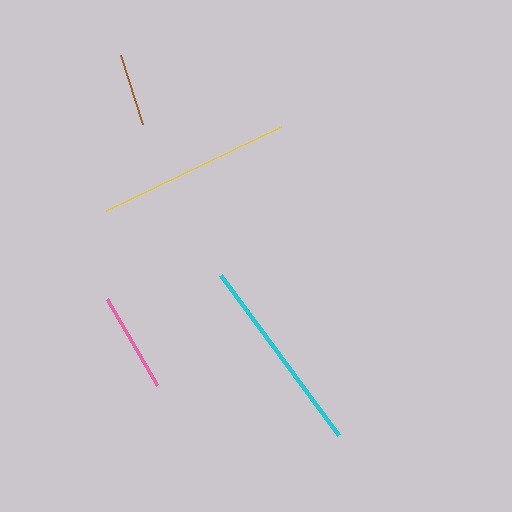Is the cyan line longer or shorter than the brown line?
The cyan line is longer than the brown line.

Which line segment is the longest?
The cyan line is the longest at approximately 198 pixels.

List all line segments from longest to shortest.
From longest to shortest: cyan, yellow, pink, brown.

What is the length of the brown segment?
The brown segment is approximately 73 pixels long.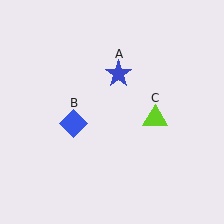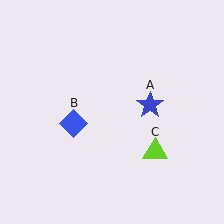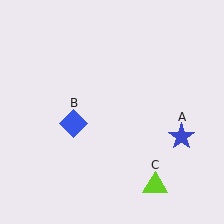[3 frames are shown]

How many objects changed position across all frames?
2 objects changed position: blue star (object A), lime triangle (object C).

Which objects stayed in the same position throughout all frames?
Blue diamond (object B) remained stationary.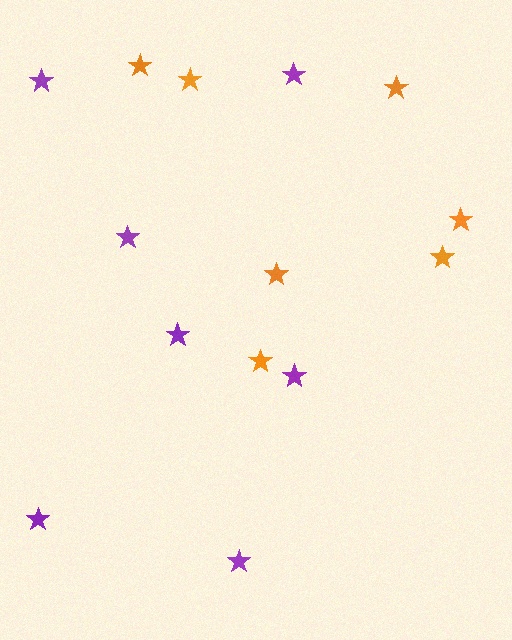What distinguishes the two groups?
There are 2 groups: one group of purple stars (7) and one group of orange stars (7).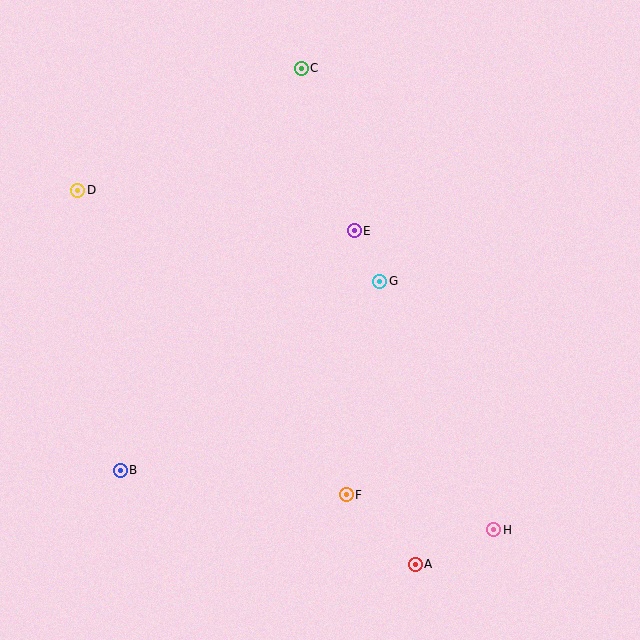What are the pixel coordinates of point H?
Point H is at (494, 530).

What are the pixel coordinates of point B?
Point B is at (120, 470).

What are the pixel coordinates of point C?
Point C is at (301, 68).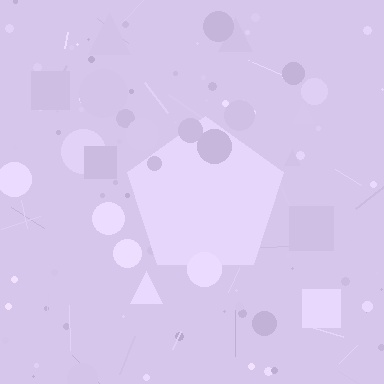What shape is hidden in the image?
A pentagon is hidden in the image.